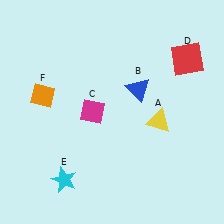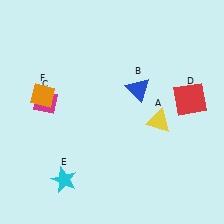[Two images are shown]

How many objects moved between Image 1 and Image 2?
2 objects moved between the two images.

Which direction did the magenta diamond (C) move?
The magenta diamond (C) moved left.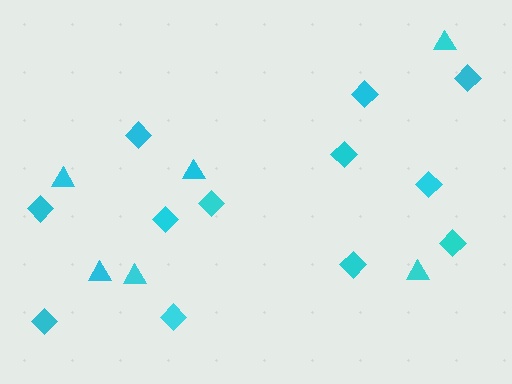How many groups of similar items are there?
There are 2 groups: one group of triangles (6) and one group of diamonds (12).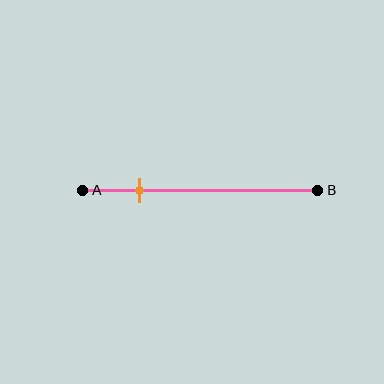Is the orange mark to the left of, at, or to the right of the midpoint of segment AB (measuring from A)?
The orange mark is to the left of the midpoint of segment AB.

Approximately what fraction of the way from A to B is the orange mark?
The orange mark is approximately 25% of the way from A to B.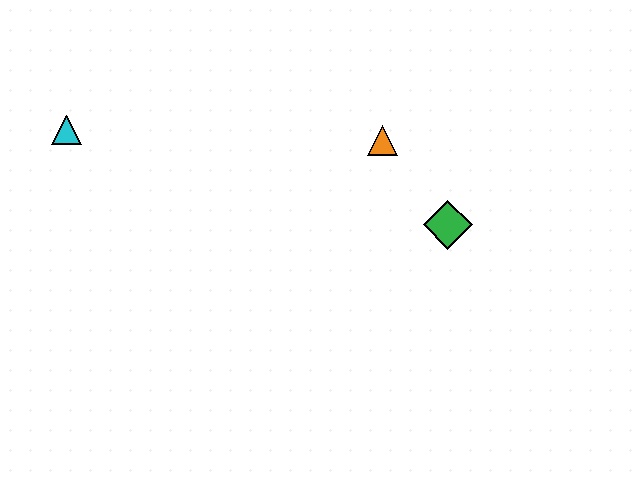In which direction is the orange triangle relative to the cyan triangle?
The orange triangle is to the right of the cyan triangle.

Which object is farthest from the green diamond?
The cyan triangle is farthest from the green diamond.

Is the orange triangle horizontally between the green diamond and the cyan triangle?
Yes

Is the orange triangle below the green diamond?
No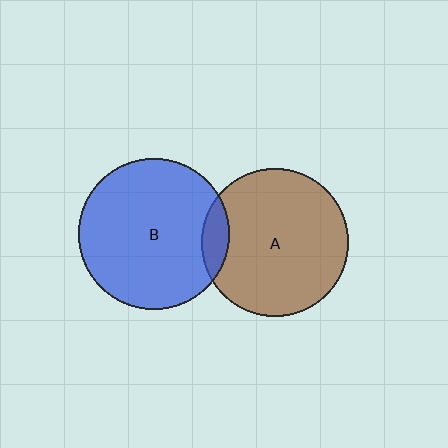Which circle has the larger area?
Circle B (blue).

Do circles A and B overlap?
Yes.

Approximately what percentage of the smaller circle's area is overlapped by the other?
Approximately 10%.